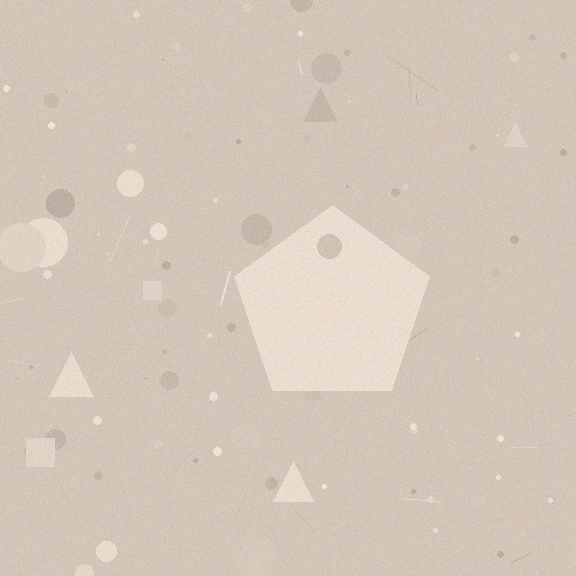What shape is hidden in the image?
A pentagon is hidden in the image.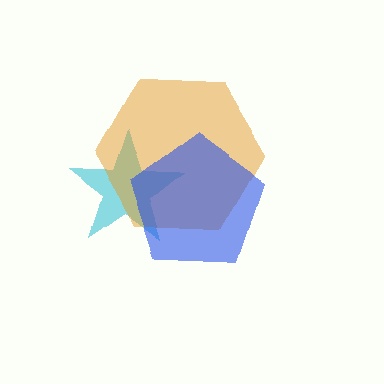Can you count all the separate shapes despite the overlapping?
Yes, there are 3 separate shapes.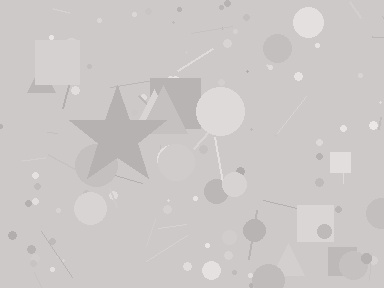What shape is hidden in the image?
A star is hidden in the image.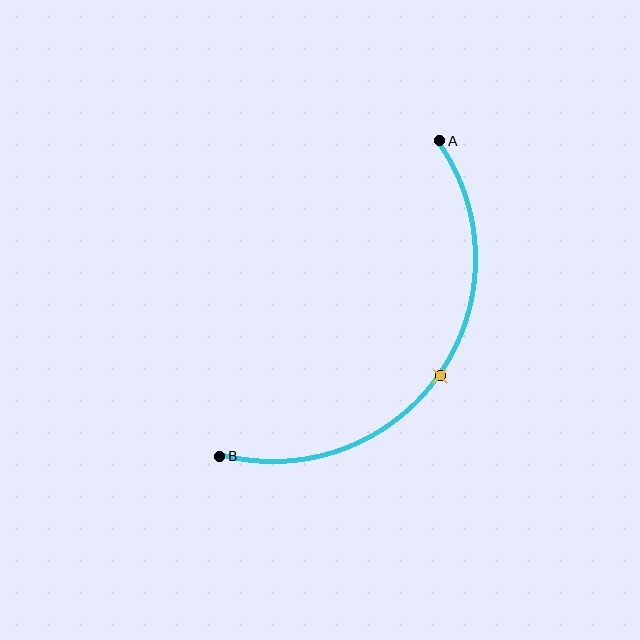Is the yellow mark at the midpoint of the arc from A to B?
Yes. The yellow mark lies on the arc at equal arc-length from both A and B — it is the arc midpoint.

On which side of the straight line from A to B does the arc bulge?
The arc bulges below and to the right of the straight line connecting A and B.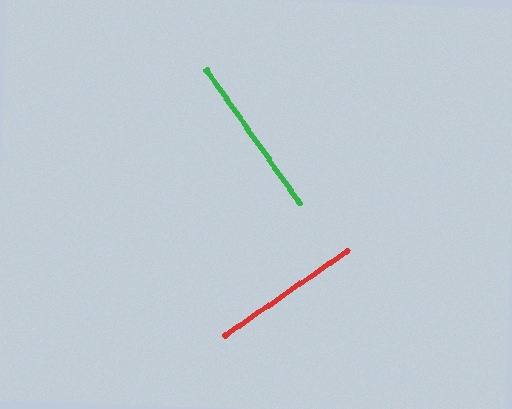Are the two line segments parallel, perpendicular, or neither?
Perpendicular — they meet at approximately 89°.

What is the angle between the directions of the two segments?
Approximately 89 degrees.